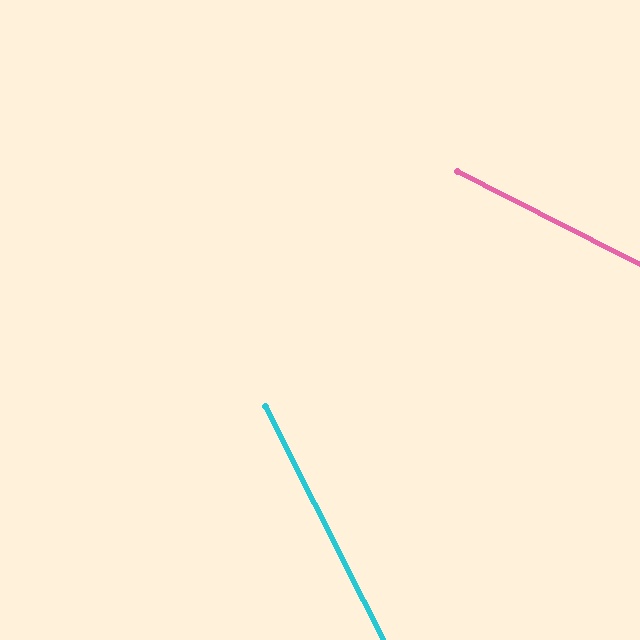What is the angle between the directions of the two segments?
Approximately 36 degrees.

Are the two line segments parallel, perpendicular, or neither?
Neither parallel nor perpendicular — they differ by about 36°.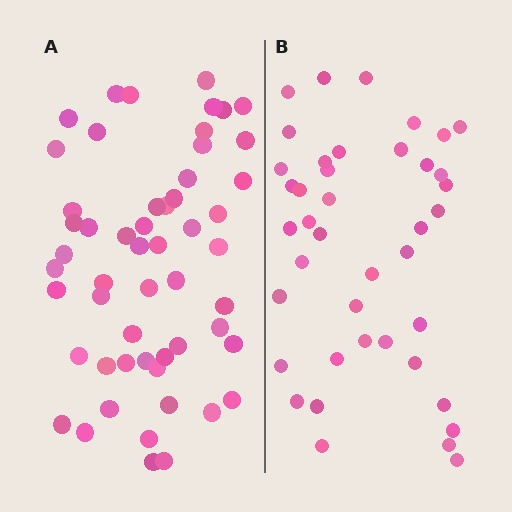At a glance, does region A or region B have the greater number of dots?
Region A (the left region) has more dots.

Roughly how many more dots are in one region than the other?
Region A has approximately 15 more dots than region B.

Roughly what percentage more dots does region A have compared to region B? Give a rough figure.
About 30% more.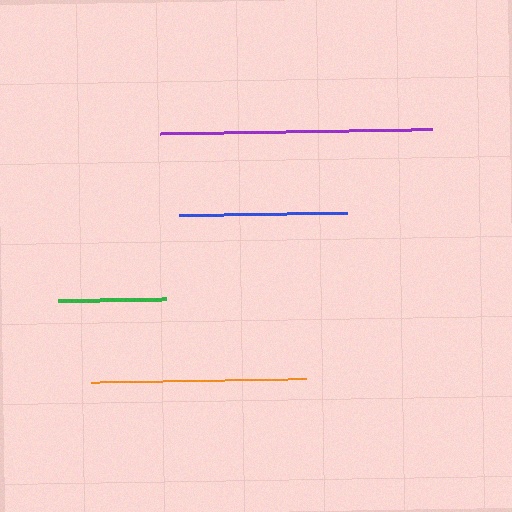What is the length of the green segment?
The green segment is approximately 108 pixels long.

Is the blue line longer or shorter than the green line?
The blue line is longer than the green line.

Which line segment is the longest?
The purple line is the longest at approximately 272 pixels.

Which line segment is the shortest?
The green line is the shortest at approximately 108 pixels.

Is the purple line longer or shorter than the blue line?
The purple line is longer than the blue line.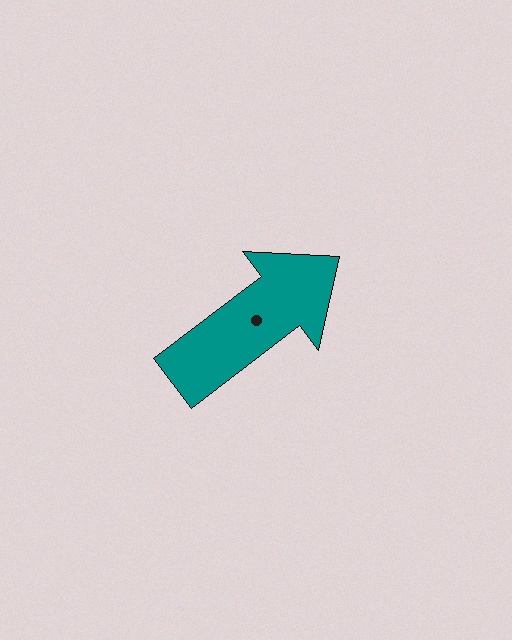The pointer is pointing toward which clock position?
Roughly 2 o'clock.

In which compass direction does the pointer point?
Northeast.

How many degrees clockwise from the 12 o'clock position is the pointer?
Approximately 53 degrees.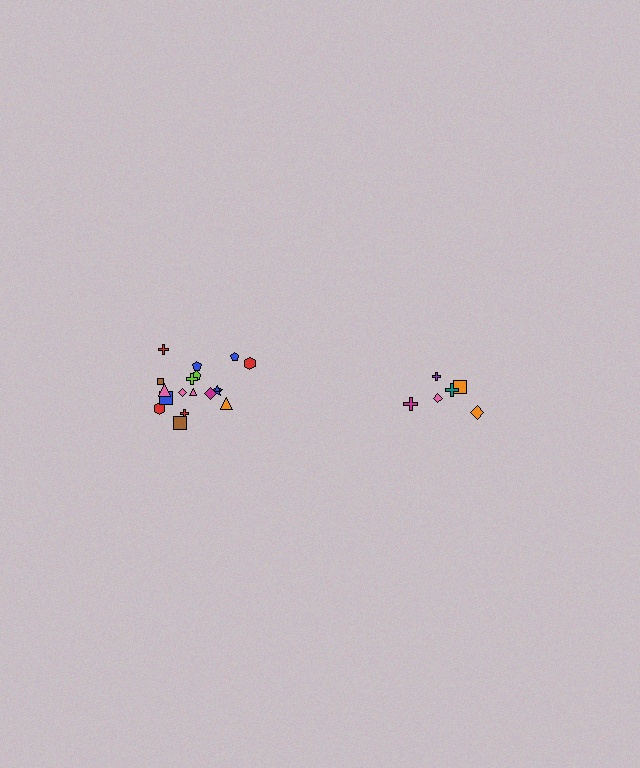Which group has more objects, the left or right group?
The left group.